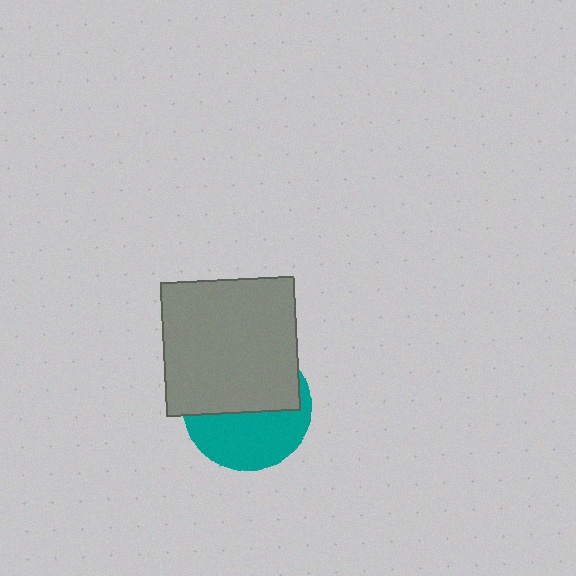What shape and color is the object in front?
The object in front is a gray square.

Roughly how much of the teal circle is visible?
About half of it is visible (roughly 46%).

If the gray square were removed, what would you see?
You would see the complete teal circle.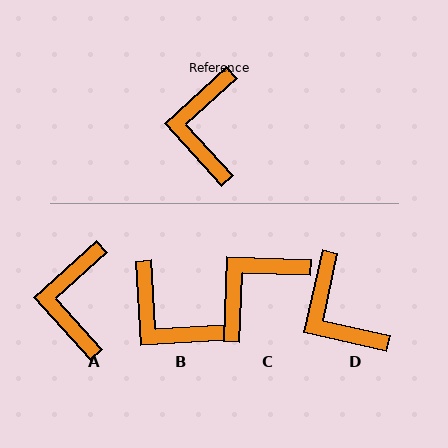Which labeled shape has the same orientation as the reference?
A.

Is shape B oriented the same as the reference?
No, it is off by about 51 degrees.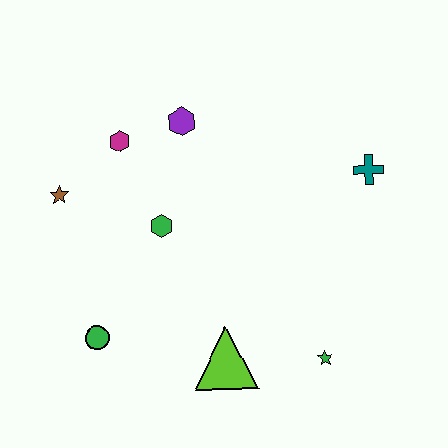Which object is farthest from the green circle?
The teal cross is farthest from the green circle.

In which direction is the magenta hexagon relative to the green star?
The magenta hexagon is above the green star.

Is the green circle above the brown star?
No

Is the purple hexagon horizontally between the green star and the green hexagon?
Yes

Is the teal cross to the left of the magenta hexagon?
No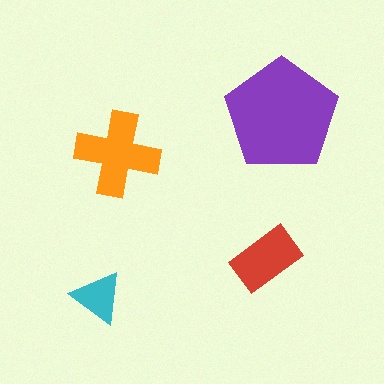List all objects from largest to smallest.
The purple pentagon, the orange cross, the red rectangle, the cyan triangle.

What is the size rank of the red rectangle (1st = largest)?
3rd.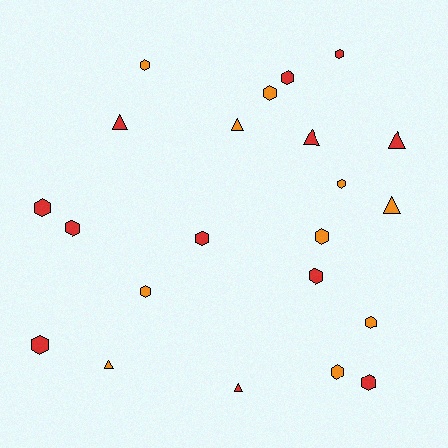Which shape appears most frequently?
Hexagon, with 15 objects.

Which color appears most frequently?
Red, with 12 objects.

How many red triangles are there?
There are 4 red triangles.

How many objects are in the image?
There are 22 objects.